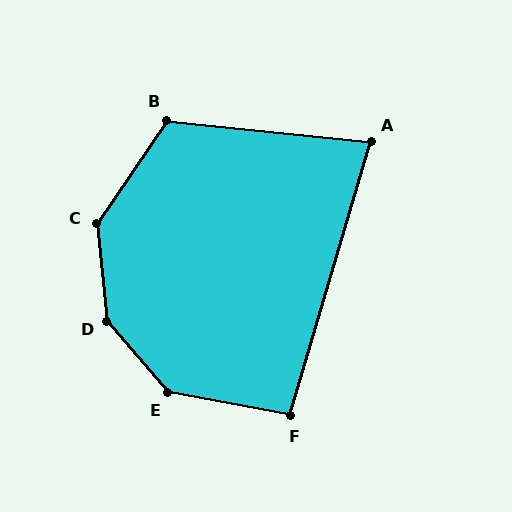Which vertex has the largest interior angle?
D, at approximately 146 degrees.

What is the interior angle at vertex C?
Approximately 140 degrees (obtuse).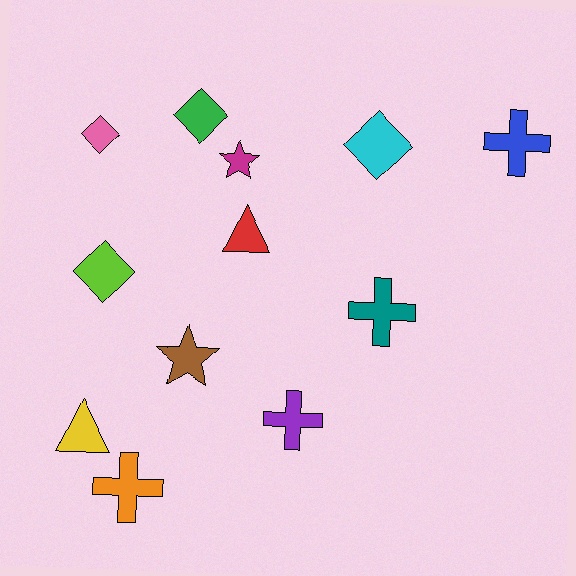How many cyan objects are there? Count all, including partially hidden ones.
There is 1 cyan object.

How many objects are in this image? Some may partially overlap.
There are 12 objects.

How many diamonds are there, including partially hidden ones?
There are 4 diamonds.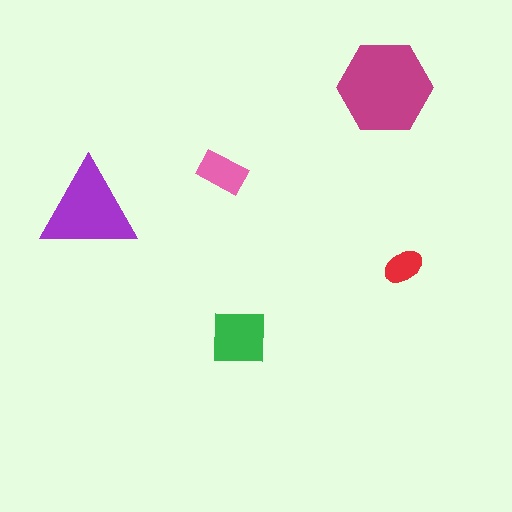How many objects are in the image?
There are 5 objects in the image.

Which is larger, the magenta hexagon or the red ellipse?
The magenta hexagon.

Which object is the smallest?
The red ellipse.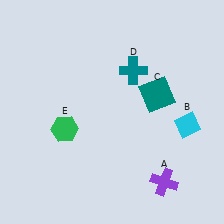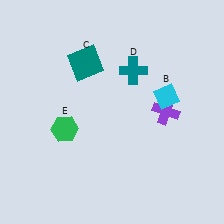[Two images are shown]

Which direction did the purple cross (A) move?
The purple cross (A) moved up.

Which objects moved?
The objects that moved are: the purple cross (A), the cyan diamond (B), the teal square (C).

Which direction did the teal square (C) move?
The teal square (C) moved left.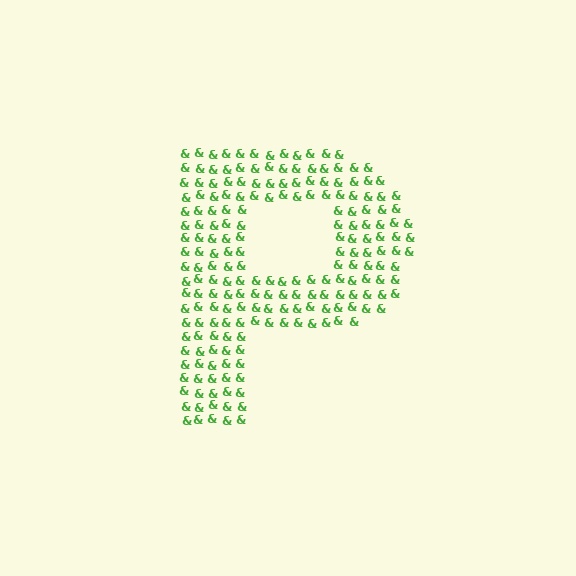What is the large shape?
The large shape is the letter P.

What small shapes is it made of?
It is made of small ampersands.